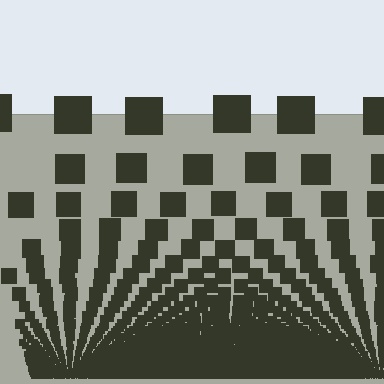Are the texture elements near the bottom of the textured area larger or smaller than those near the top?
Smaller. The gradient is inverted — elements near the bottom are smaller and denser.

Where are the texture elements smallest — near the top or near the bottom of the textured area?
Near the bottom.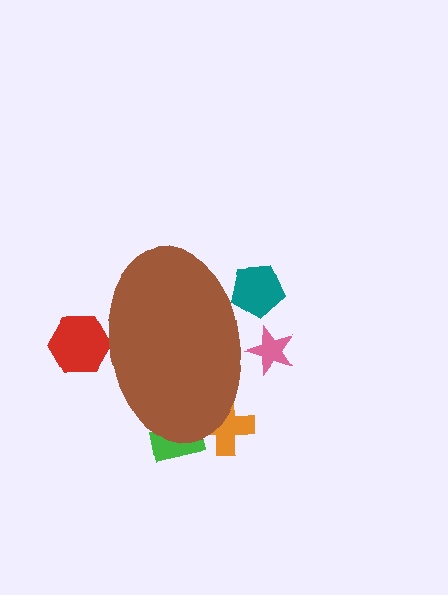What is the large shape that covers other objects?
A brown ellipse.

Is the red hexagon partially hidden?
Yes, the red hexagon is partially hidden behind the brown ellipse.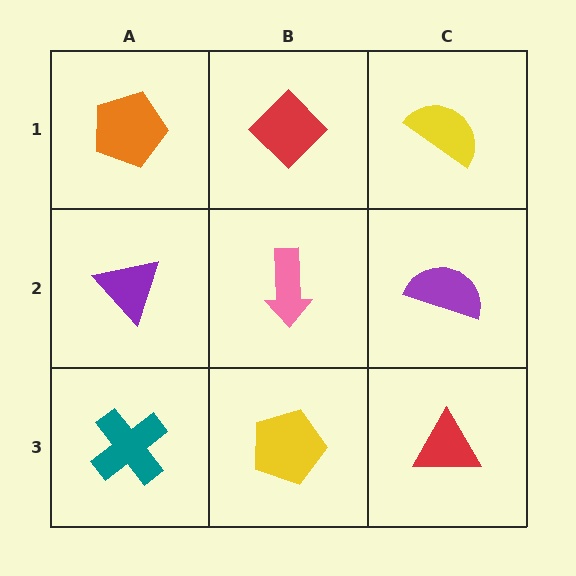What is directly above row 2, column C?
A yellow semicircle.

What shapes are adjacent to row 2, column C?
A yellow semicircle (row 1, column C), a red triangle (row 3, column C), a pink arrow (row 2, column B).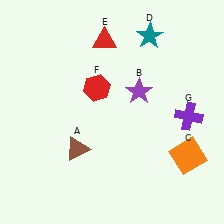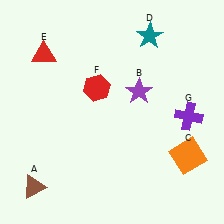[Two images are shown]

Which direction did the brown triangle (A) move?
The brown triangle (A) moved left.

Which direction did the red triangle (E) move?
The red triangle (E) moved left.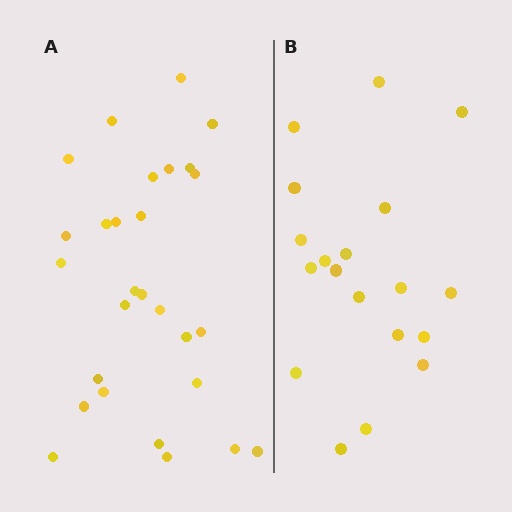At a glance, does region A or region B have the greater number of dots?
Region A (the left region) has more dots.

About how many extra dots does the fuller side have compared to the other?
Region A has roughly 8 or so more dots than region B.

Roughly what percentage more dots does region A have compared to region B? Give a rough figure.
About 45% more.